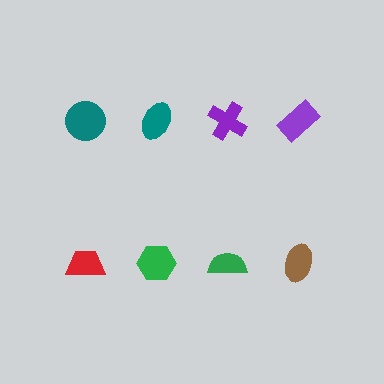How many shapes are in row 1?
4 shapes.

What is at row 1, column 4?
A purple rectangle.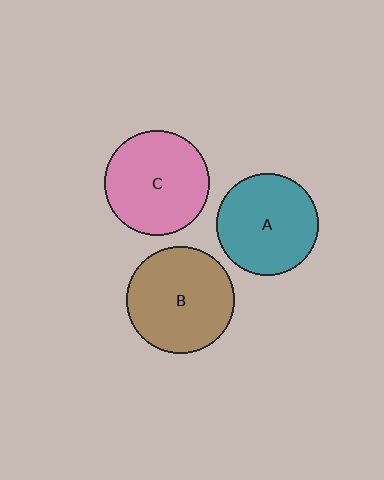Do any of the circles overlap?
No, none of the circles overlap.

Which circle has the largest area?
Circle B (brown).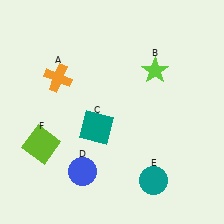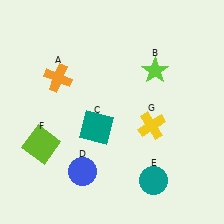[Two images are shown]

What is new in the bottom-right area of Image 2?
A yellow cross (G) was added in the bottom-right area of Image 2.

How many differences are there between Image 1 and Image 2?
There is 1 difference between the two images.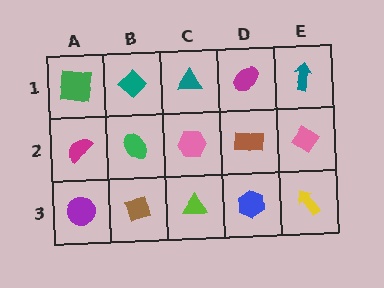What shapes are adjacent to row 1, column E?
A pink diamond (row 2, column E), a magenta ellipse (row 1, column D).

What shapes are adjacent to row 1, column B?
A green ellipse (row 2, column B), a green square (row 1, column A), a teal triangle (row 1, column C).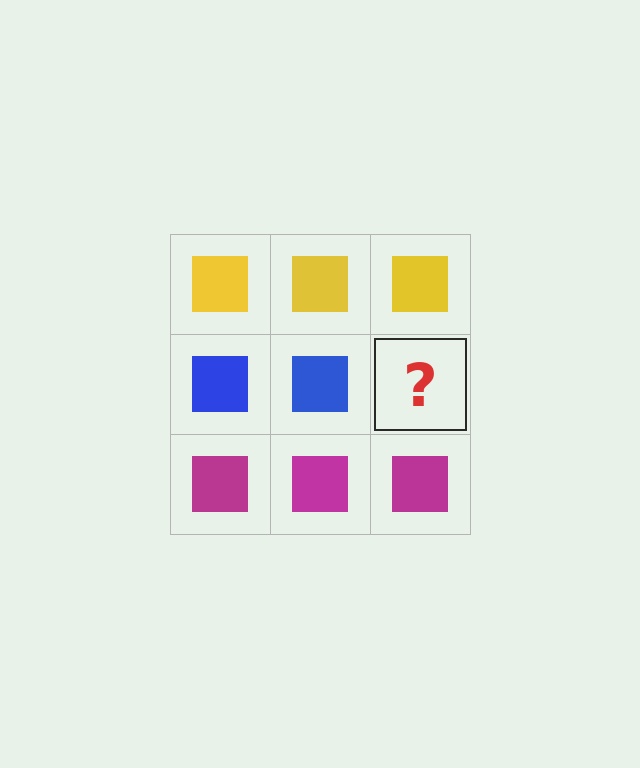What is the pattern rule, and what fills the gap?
The rule is that each row has a consistent color. The gap should be filled with a blue square.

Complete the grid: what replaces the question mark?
The question mark should be replaced with a blue square.